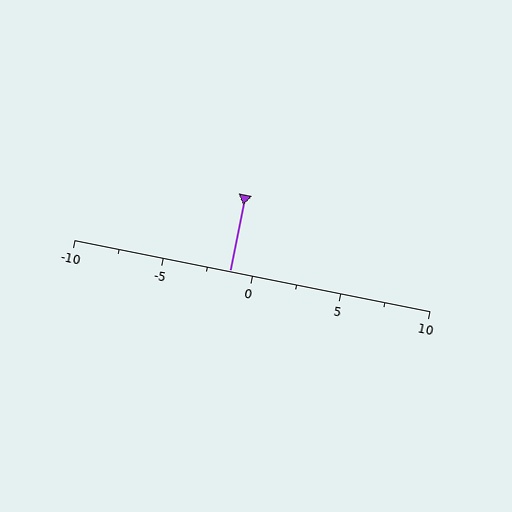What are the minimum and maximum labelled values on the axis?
The axis runs from -10 to 10.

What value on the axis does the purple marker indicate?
The marker indicates approximately -1.2.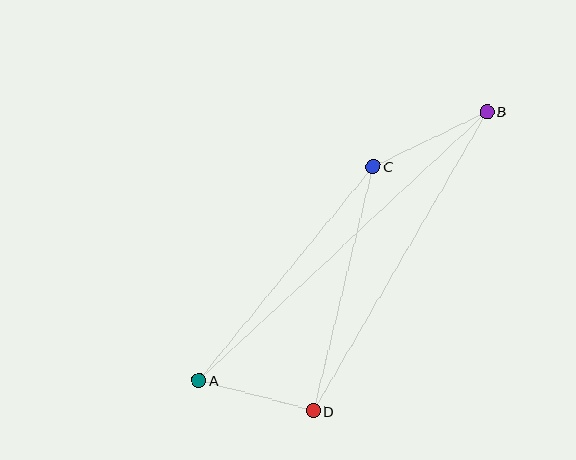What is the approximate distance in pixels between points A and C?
The distance between A and C is approximately 276 pixels.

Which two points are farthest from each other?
Points A and B are farthest from each other.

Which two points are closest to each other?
Points A and D are closest to each other.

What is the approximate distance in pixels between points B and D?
The distance between B and D is approximately 345 pixels.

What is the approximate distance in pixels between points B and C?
The distance between B and C is approximately 126 pixels.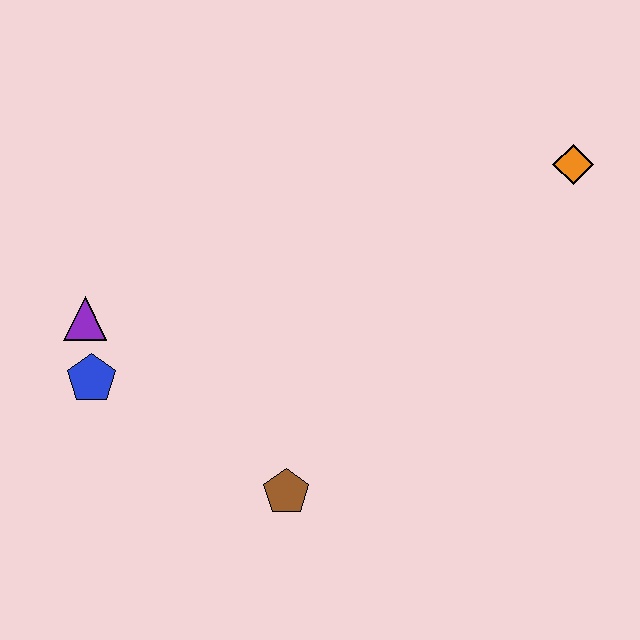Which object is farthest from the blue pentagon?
The orange diamond is farthest from the blue pentagon.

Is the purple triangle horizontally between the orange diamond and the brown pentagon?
No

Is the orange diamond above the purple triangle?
Yes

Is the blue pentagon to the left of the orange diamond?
Yes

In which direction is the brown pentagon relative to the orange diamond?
The brown pentagon is below the orange diamond.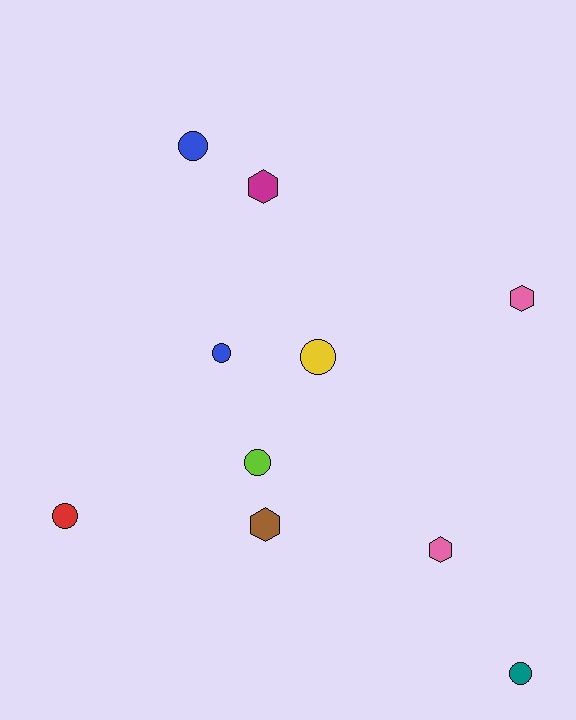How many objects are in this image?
There are 10 objects.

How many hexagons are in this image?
There are 4 hexagons.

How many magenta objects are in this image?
There is 1 magenta object.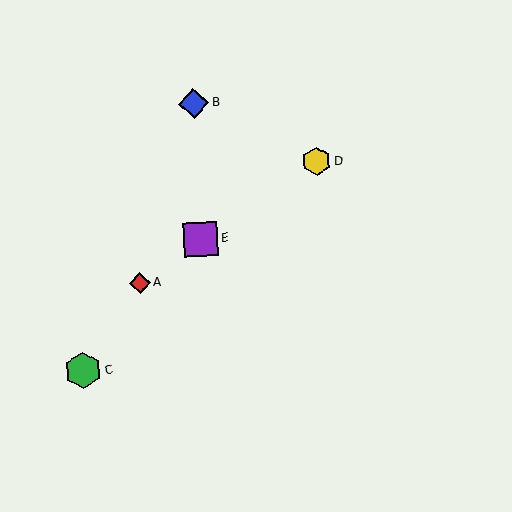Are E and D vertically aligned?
No, E is at x≈201 and D is at x≈317.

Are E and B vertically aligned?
Yes, both are at x≈201.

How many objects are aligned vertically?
2 objects (B, E) are aligned vertically.